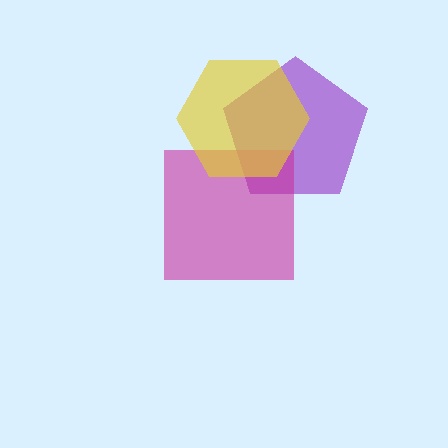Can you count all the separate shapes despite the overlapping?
Yes, there are 3 separate shapes.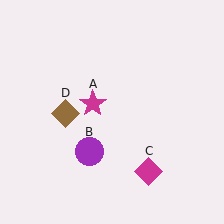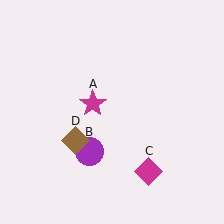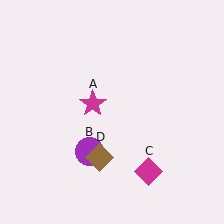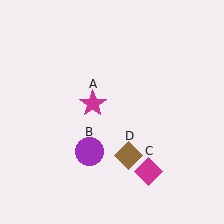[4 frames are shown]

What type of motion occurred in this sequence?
The brown diamond (object D) rotated counterclockwise around the center of the scene.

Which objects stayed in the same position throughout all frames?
Magenta star (object A) and purple circle (object B) and magenta diamond (object C) remained stationary.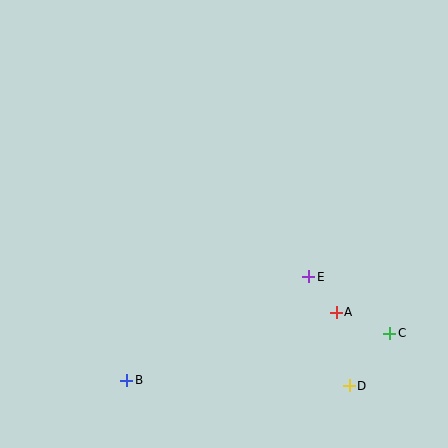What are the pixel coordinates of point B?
Point B is at (127, 380).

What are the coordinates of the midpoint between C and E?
The midpoint between C and E is at (349, 305).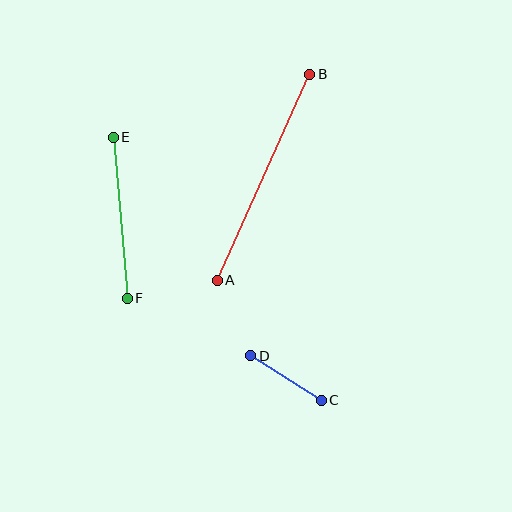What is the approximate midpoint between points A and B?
The midpoint is at approximately (264, 177) pixels.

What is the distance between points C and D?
The distance is approximately 83 pixels.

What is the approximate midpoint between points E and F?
The midpoint is at approximately (120, 218) pixels.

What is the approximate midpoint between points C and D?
The midpoint is at approximately (286, 378) pixels.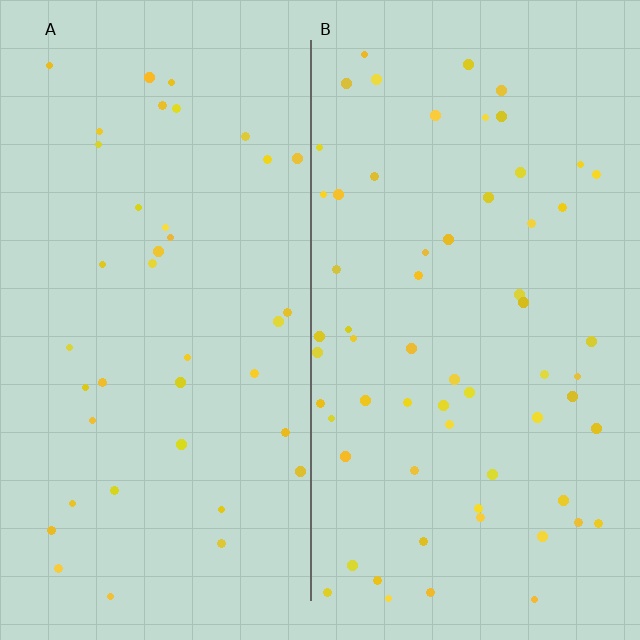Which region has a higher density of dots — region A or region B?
B (the right).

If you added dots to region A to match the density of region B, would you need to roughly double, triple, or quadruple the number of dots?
Approximately double.